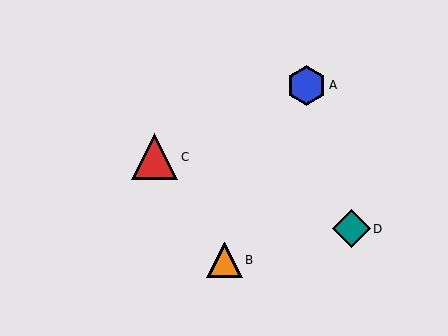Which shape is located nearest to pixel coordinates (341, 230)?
The teal diamond (labeled D) at (351, 229) is nearest to that location.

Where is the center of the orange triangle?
The center of the orange triangle is at (224, 260).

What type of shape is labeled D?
Shape D is a teal diamond.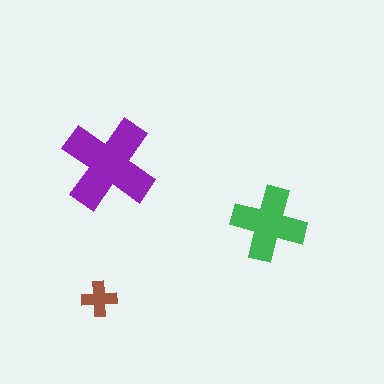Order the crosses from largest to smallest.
the purple one, the green one, the brown one.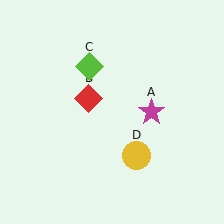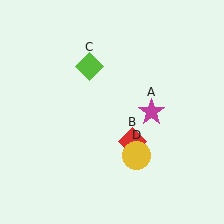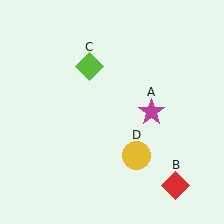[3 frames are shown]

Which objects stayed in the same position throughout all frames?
Magenta star (object A) and lime diamond (object C) and yellow circle (object D) remained stationary.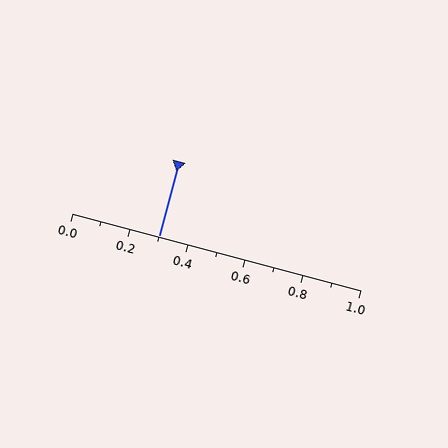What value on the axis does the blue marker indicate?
The marker indicates approximately 0.3.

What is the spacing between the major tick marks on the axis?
The major ticks are spaced 0.2 apart.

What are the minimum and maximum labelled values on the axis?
The axis runs from 0.0 to 1.0.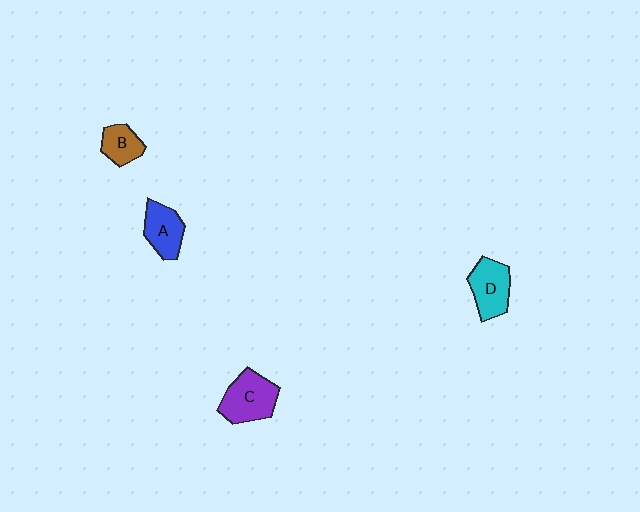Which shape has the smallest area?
Shape B (brown).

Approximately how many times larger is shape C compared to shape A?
Approximately 1.3 times.